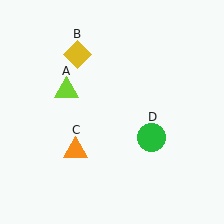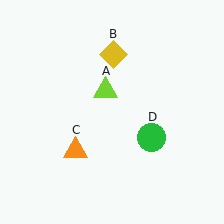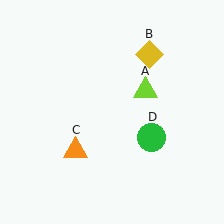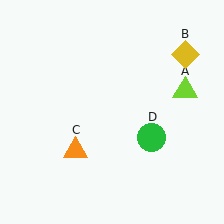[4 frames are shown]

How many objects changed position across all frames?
2 objects changed position: lime triangle (object A), yellow diamond (object B).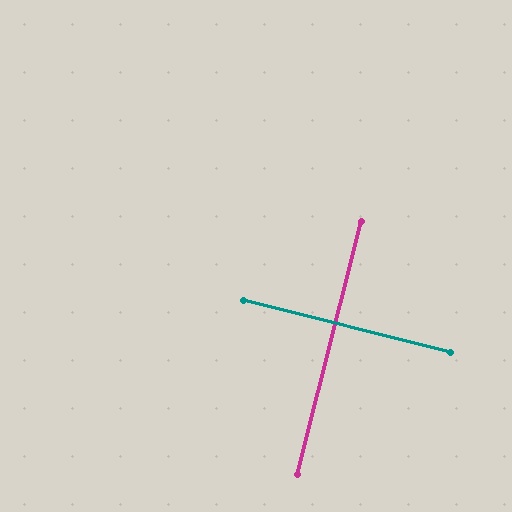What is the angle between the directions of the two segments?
Approximately 90 degrees.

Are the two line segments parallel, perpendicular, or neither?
Perpendicular — they meet at approximately 90°.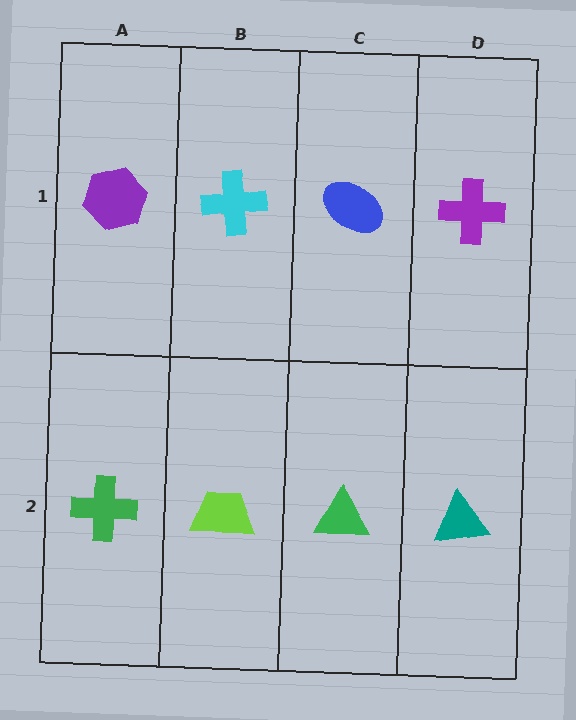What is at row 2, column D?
A teal triangle.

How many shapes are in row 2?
4 shapes.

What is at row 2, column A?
A green cross.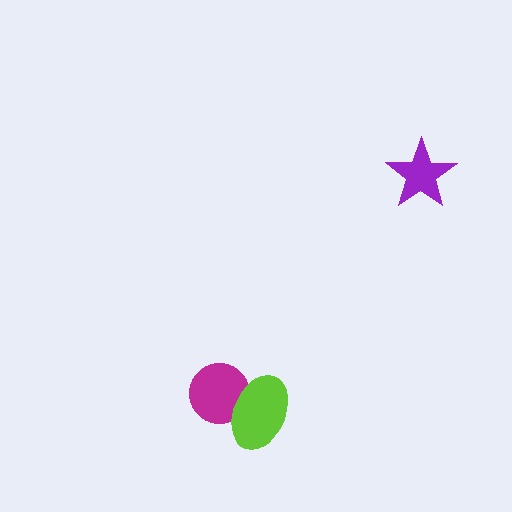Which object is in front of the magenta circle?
The lime ellipse is in front of the magenta circle.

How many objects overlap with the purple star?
0 objects overlap with the purple star.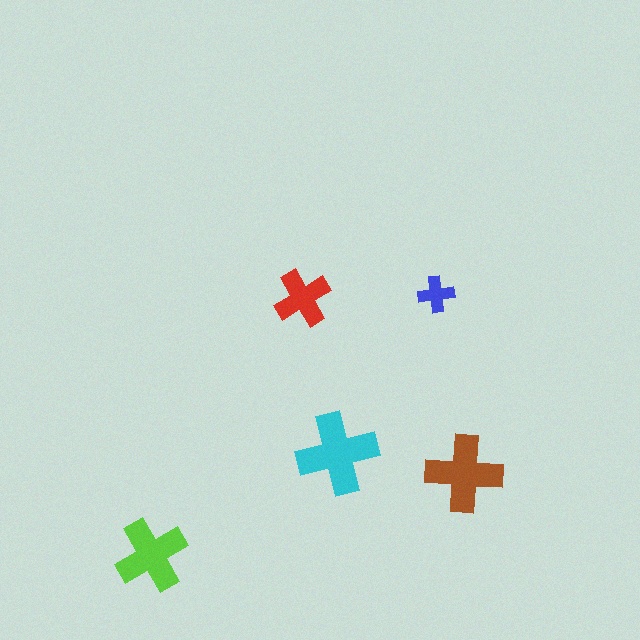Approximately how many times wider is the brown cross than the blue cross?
About 2 times wider.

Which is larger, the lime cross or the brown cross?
The brown one.